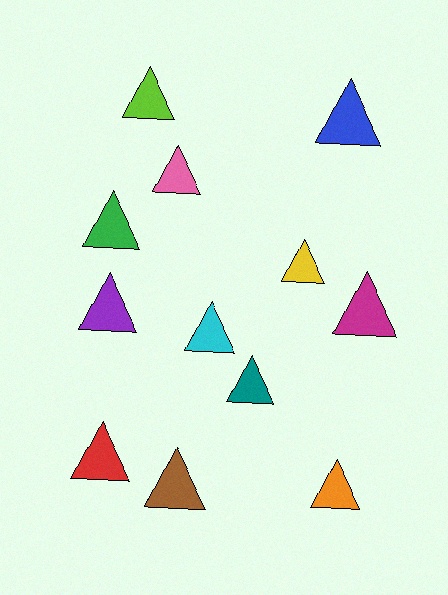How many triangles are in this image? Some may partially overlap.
There are 12 triangles.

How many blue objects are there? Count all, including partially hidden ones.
There is 1 blue object.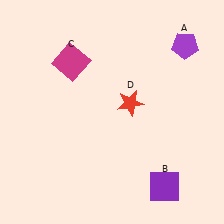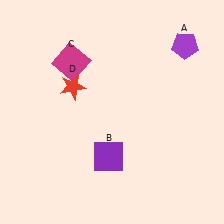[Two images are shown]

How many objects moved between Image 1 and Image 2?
2 objects moved between the two images.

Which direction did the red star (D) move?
The red star (D) moved left.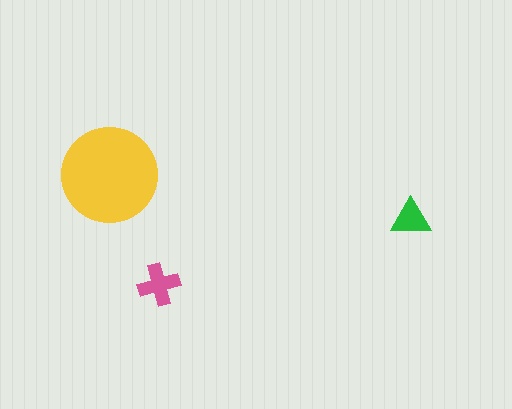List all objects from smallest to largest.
The green triangle, the pink cross, the yellow circle.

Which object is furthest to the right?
The green triangle is rightmost.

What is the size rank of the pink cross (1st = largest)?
2nd.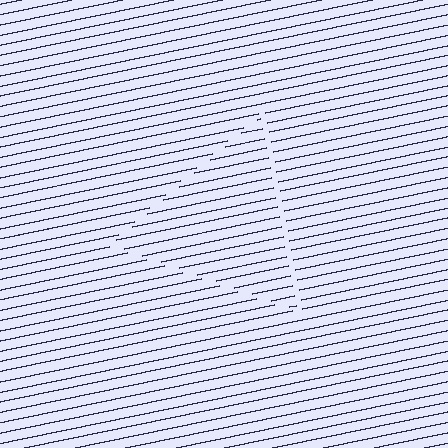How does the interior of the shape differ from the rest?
The interior of the shape contains the same grating, shifted by half a period — the contour is defined by the phase discontinuity where line-ends from the inner and outer gratings abut.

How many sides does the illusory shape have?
3 sides — the line-ends trace a triangle.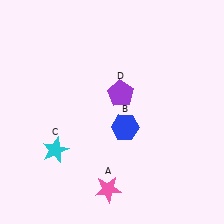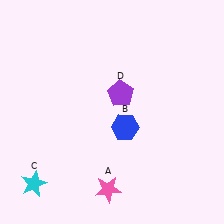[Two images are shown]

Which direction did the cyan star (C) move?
The cyan star (C) moved down.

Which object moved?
The cyan star (C) moved down.